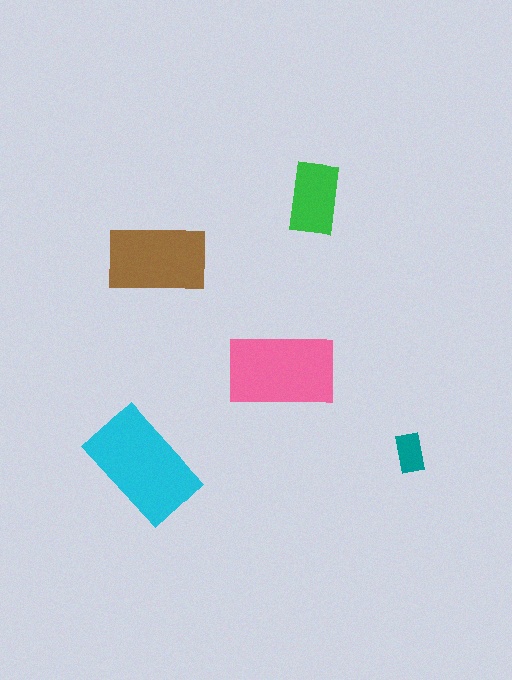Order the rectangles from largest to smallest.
the cyan one, the pink one, the brown one, the green one, the teal one.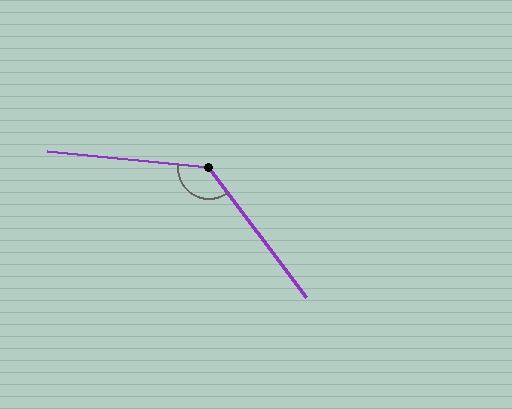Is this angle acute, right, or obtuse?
It is obtuse.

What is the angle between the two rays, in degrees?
Approximately 133 degrees.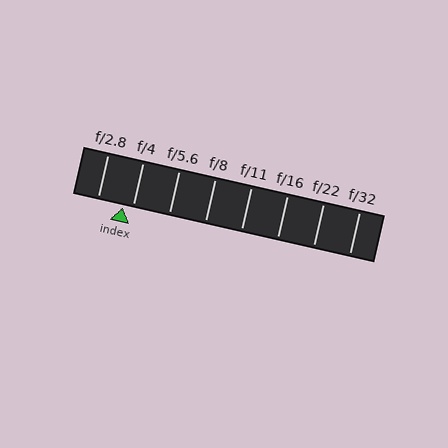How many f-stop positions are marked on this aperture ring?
There are 8 f-stop positions marked.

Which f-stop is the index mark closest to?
The index mark is closest to f/4.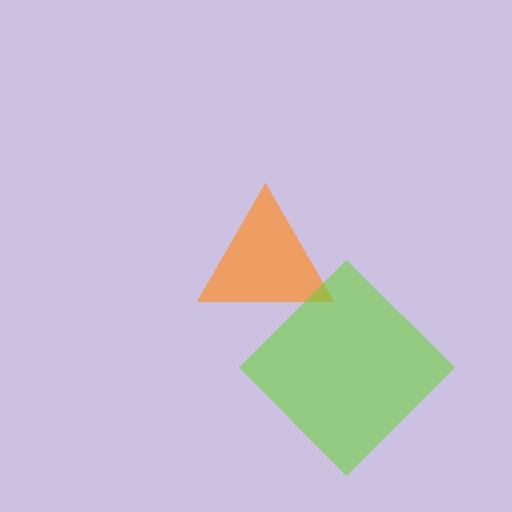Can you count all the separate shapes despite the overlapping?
Yes, there are 2 separate shapes.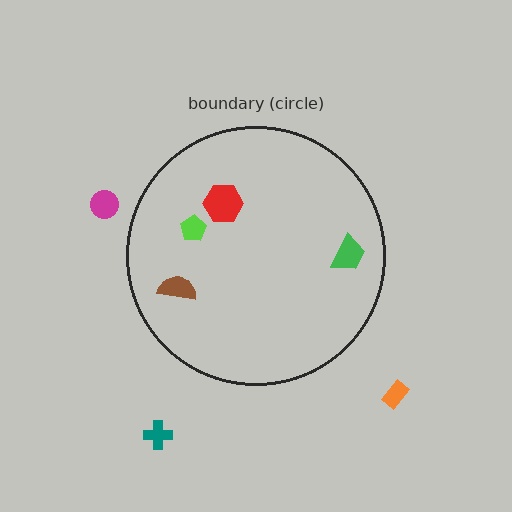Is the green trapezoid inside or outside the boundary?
Inside.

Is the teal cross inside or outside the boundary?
Outside.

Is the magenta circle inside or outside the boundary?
Outside.